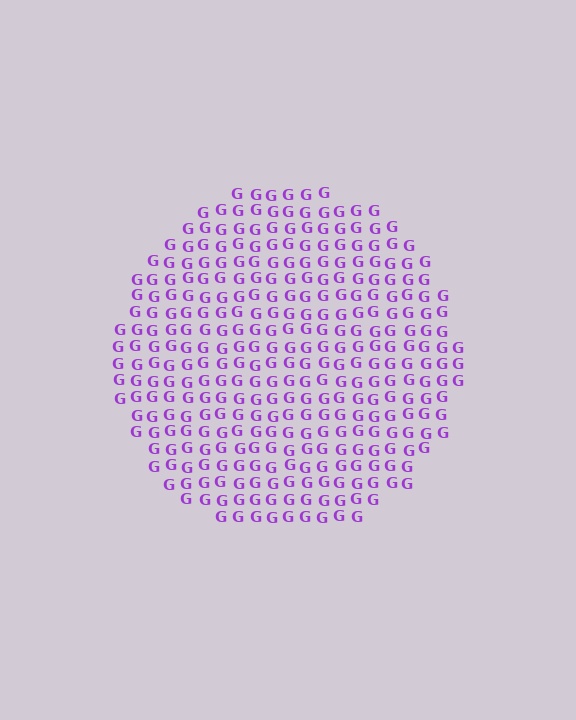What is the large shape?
The large shape is a circle.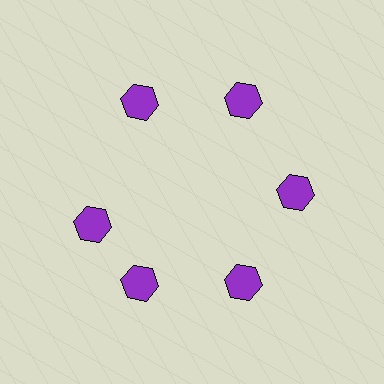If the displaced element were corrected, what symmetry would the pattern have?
It would have 6-fold rotational symmetry — the pattern would map onto itself every 60 degrees.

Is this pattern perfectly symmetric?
No. The 6 purple hexagons are arranged in a ring, but one element near the 9 o'clock position is rotated out of alignment along the ring, breaking the 6-fold rotational symmetry.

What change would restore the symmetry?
The symmetry would be restored by rotating it back into even spacing with its neighbors so that all 6 hexagons sit at equal angles and equal distance from the center.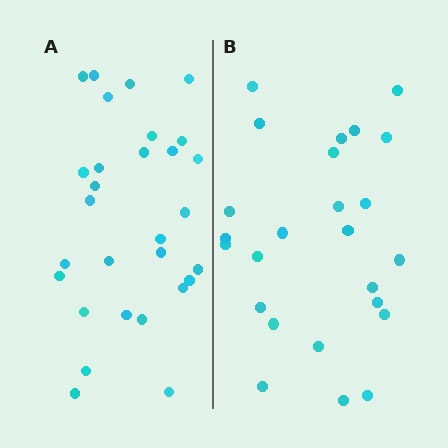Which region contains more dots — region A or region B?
Region A (the left region) has more dots.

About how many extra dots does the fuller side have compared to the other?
Region A has about 4 more dots than region B.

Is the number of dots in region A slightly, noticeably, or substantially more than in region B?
Region A has only slightly more — the two regions are fairly close. The ratio is roughly 1.2 to 1.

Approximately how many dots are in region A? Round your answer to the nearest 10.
About 30 dots. (The exact count is 29, which rounds to 30.)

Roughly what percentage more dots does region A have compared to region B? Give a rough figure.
About 15% more.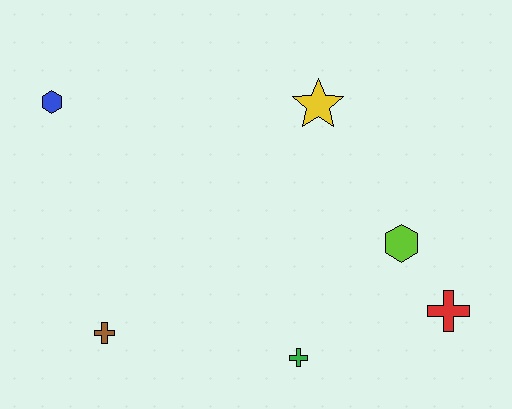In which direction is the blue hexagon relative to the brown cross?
The blue hexagon is above the brown cross.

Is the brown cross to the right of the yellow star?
No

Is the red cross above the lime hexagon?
No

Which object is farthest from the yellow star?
The brown cross is farthest from the yellow star.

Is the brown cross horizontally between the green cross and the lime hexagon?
No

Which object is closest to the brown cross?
The green cross is closest to the brown cross.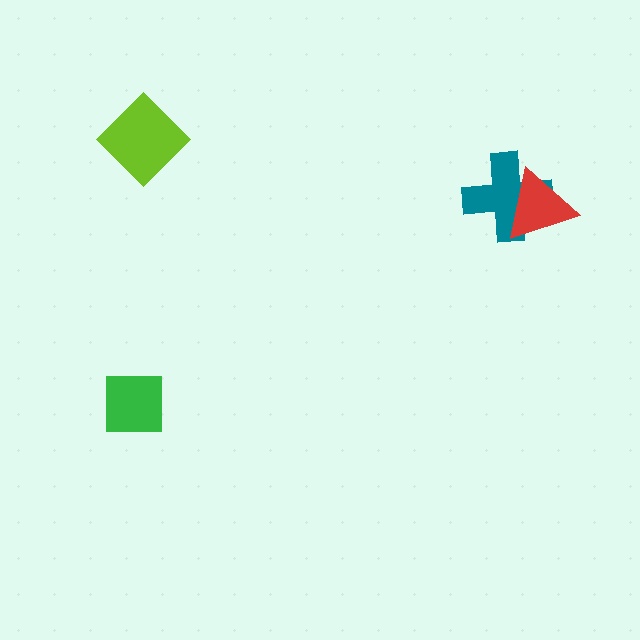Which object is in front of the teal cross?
The red triangle is in front of the teal cross.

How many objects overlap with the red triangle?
1 object overlaps with the red triangle.